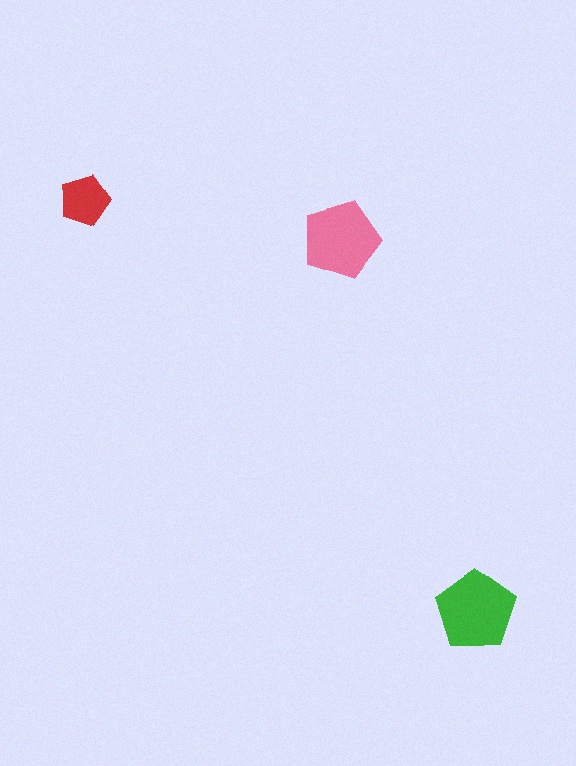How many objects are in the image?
There are 3 objects in the image.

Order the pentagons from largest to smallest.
the green one, the pink one, the red one.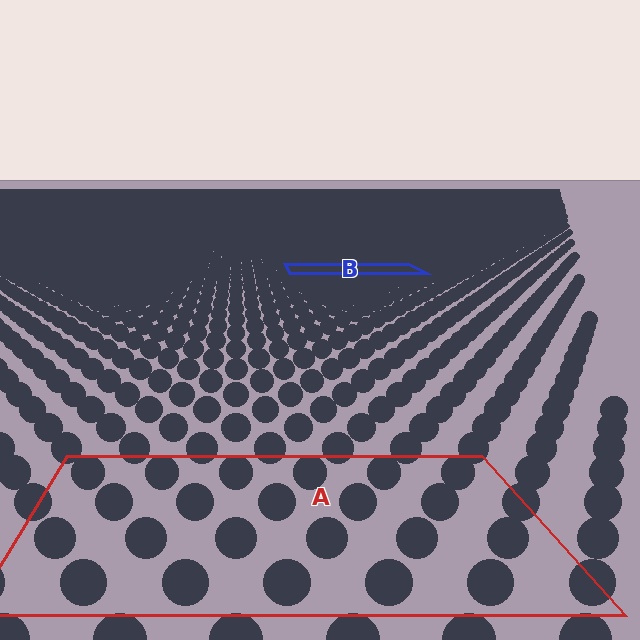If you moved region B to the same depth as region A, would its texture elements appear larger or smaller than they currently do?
They would appear larger. At a closer depth, the same texture elements are projected at a bigger on-screen size.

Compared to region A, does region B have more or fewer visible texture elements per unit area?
Region B has more texture elements per unit area — they are packed more densely because it is farther away.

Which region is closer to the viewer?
Region A is closer. The texture elements there are larger and more spread out.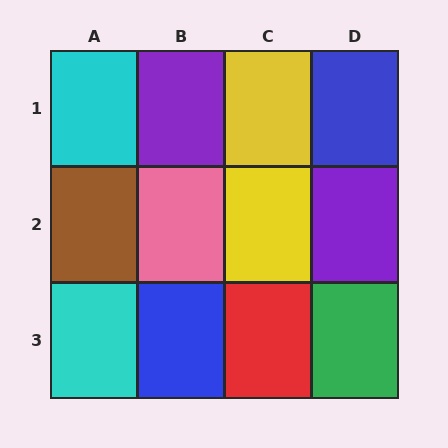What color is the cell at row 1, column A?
Cyan.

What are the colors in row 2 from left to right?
Brown, pink, yellow, purple.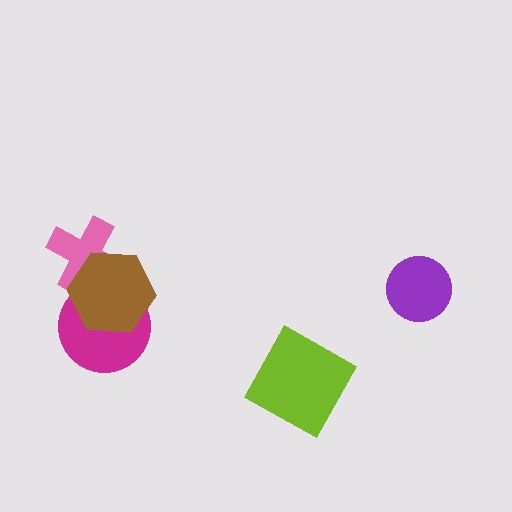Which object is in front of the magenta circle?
The brown hexagon is in front of the magenta circle.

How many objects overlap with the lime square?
0 objects overlap with the lime square.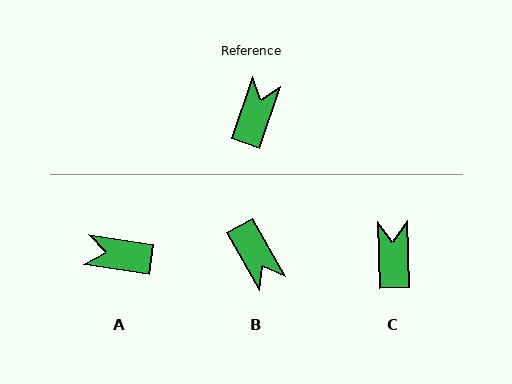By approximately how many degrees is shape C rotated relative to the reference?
Approximately 21 degrees counter-clockwise.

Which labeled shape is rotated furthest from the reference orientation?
B, about 132 degrees away.